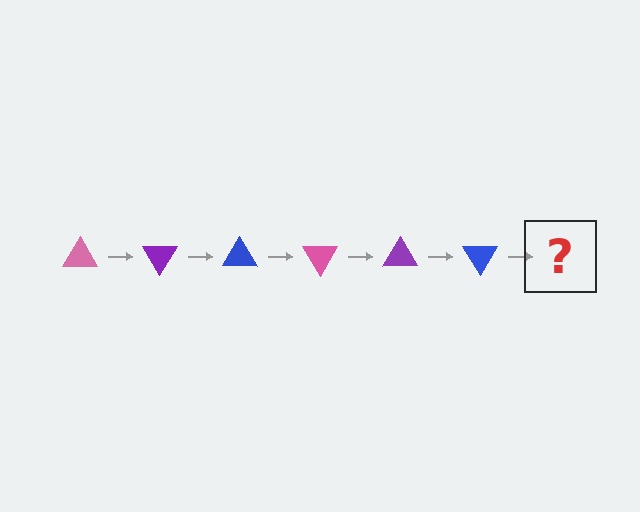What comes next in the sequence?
The next element should be a pink triangle, rotated 360 degrees from the start.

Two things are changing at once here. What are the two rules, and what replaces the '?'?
The two rules are that it rotates 60 degrees each step and the color cycles through pink, purple, and blue. The '?' should be a pink triangle, rotated 360 degrees from the start.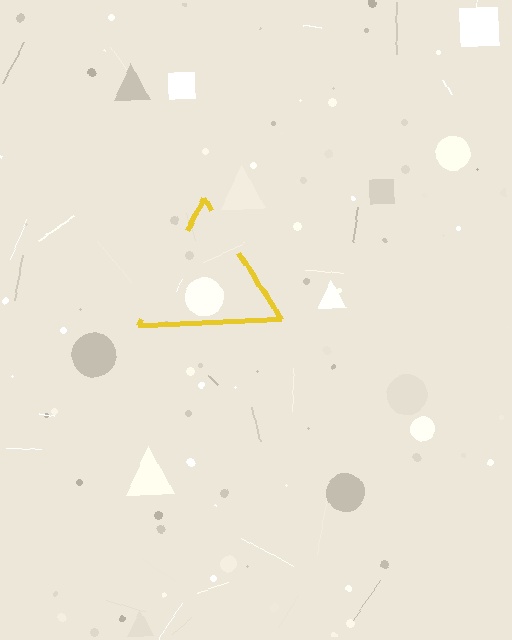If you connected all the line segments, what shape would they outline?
They would outline a triangle.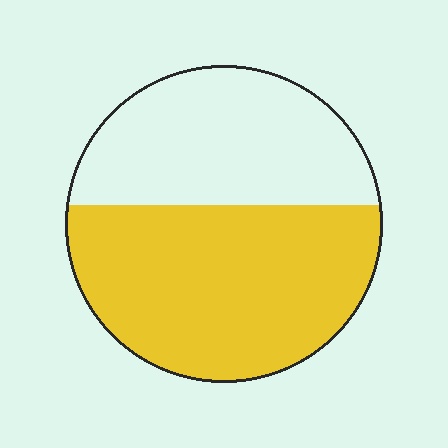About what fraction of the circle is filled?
About three fifths (3/5).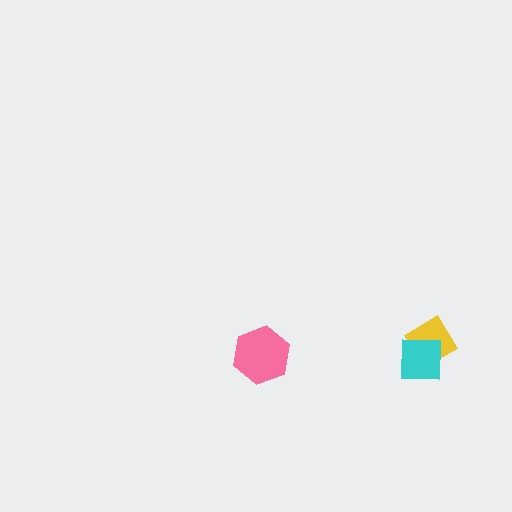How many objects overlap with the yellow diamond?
1 object overlaps with the yellow diamond.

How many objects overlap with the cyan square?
1 object overlaps with the cyan square.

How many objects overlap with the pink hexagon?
0 objects overlap with the pink hexagon.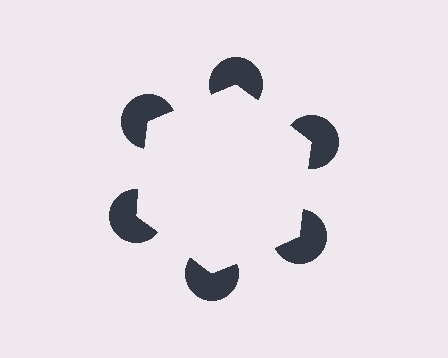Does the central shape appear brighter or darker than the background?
It typically appears slightly brighter than the background, even though no actual brightness change is drawn.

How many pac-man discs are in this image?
There are 6 — one at each vertex of the illusory hexagon.